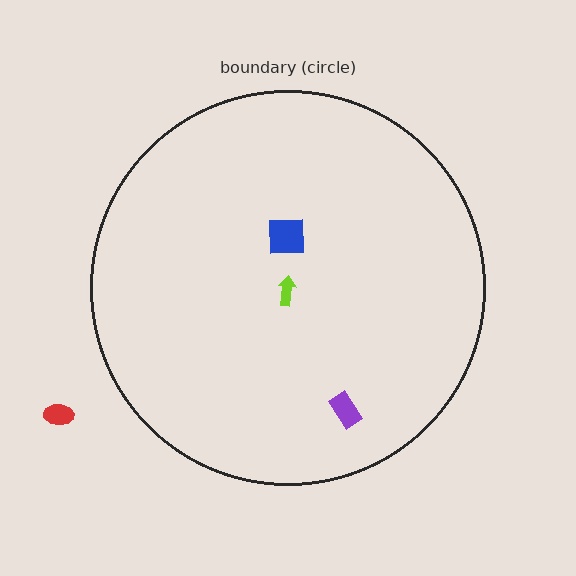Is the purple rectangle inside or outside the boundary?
Inside.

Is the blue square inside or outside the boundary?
Inside.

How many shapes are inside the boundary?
3 inside, 1 outside.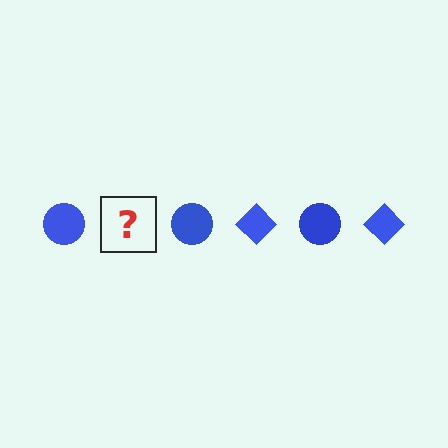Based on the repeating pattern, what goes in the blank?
The blank should be a blue diamond.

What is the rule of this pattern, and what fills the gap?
The rule is that the pattern cycles through circle, diamond shapes in blue. The gap should be filled with a blue diamond.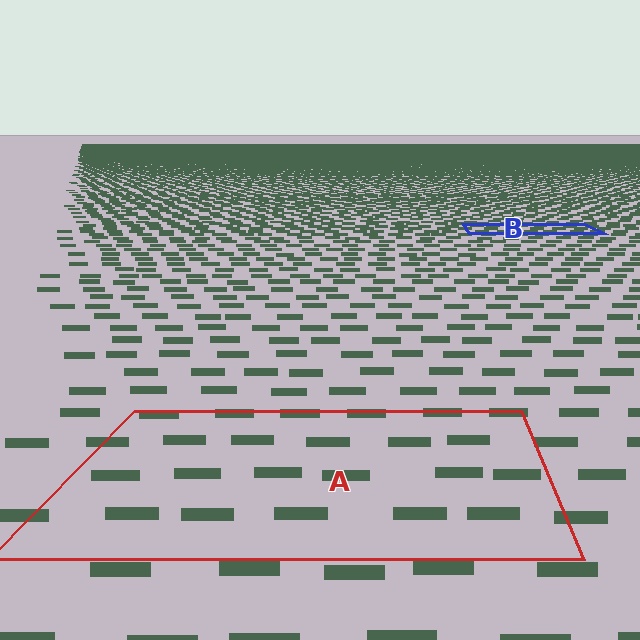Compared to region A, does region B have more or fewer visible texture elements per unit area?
Region B has more texture elements per unit area — they are packed more densely because it is farther away.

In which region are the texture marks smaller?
The texture marks are smaller in region B, because it is farther away.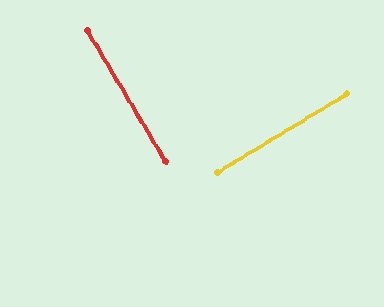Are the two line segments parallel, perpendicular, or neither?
Perpendicular — they meet at approximately 90°.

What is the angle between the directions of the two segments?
Approximately 90 degrees.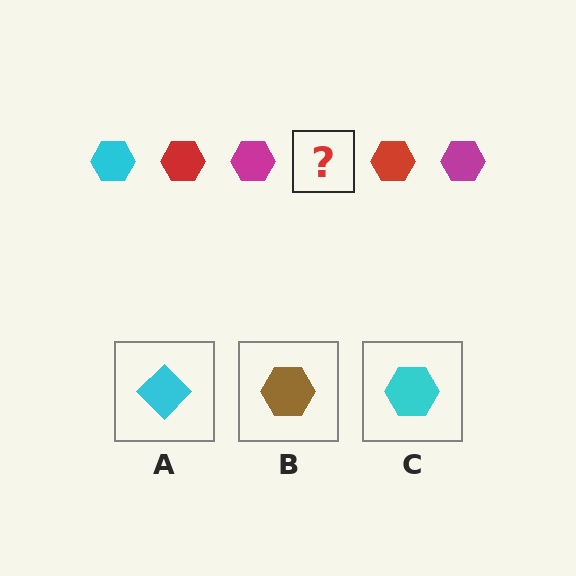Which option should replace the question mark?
Option C.